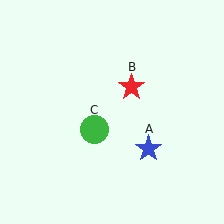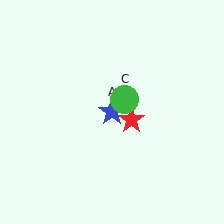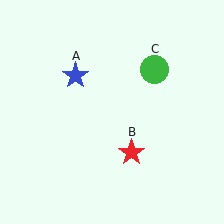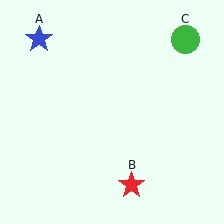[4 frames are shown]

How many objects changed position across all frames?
3 objects changed position: blue star (object A), red star (object B), green circle (object C).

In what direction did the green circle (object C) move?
The green circle (object C) moved up and to the right.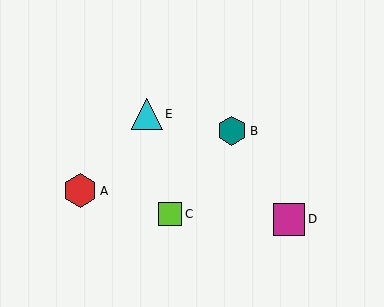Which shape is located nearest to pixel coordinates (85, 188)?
The red hexagon (labeled A) at (80, 191) is nearest to that location.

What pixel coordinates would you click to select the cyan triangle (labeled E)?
Click at (147, 114) to select the cyan triangle E.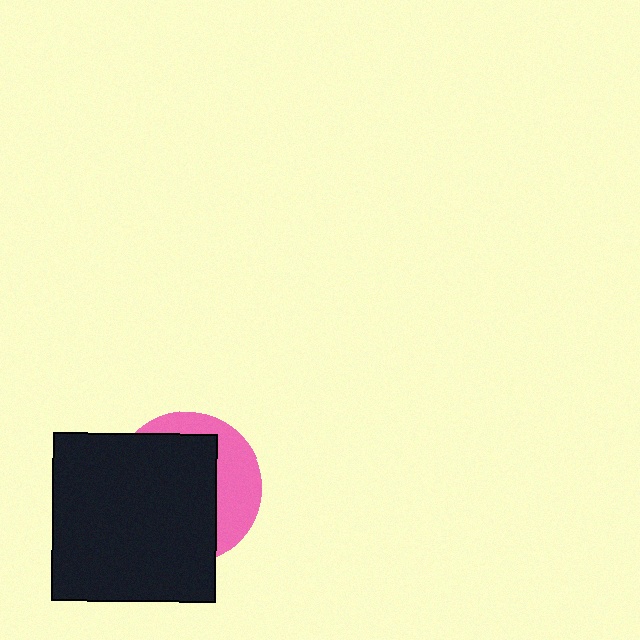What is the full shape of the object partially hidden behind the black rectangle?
The partially hidden object is a pink circle.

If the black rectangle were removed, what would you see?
You would see the complete pink circle.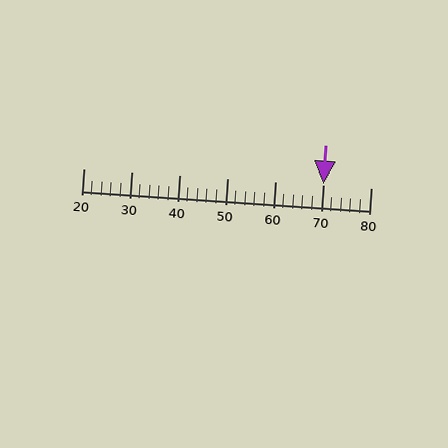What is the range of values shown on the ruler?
The ruler shows values from 20 to 80.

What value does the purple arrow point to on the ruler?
The purple arrow points to approximately 70.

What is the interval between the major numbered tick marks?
The major tick marks are spaced 10 units apart.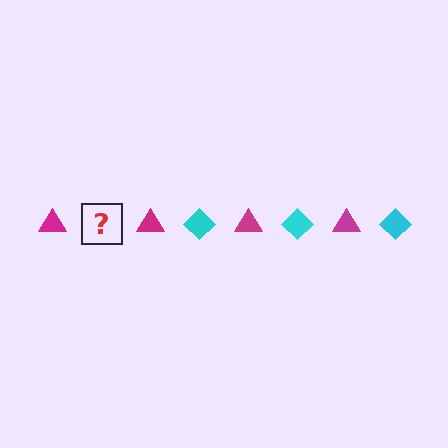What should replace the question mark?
The question mark should be replaced with a cyan diamond.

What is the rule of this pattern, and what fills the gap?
The rule is that the pattern alternates between magenta triangle and cyan diamond. The gap should be filled with a cyan diamond.